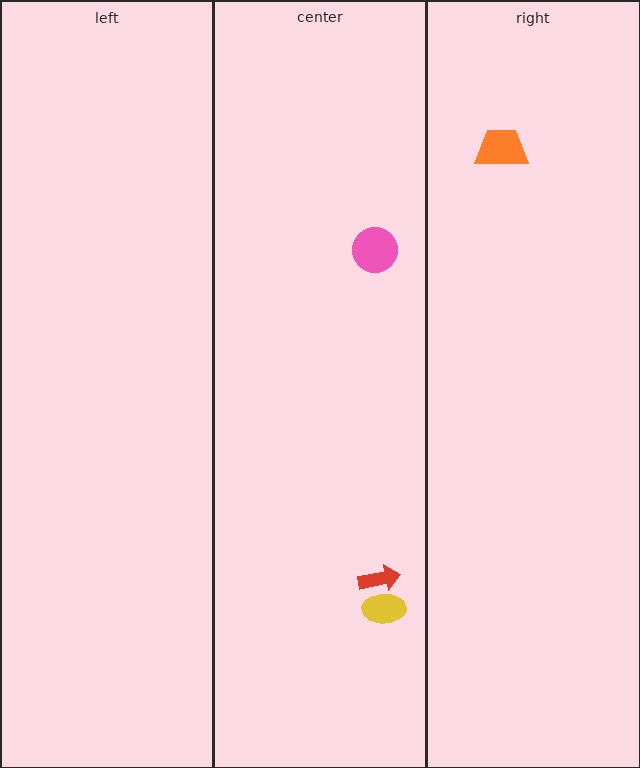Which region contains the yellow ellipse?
The center region.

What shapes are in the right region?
The orange trapezoid.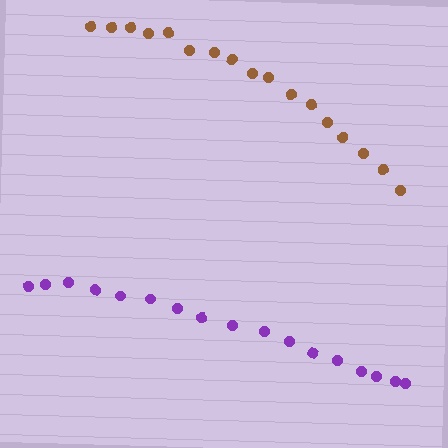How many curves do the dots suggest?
There are 2 distinct paths.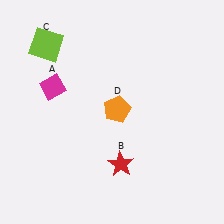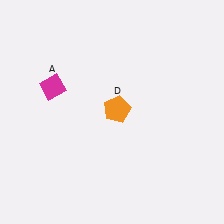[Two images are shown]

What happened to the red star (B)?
The red star (B) was removed in Image 2. It was in the bottom-right area of Image 1.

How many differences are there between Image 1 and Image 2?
There are 2 differences between the two images.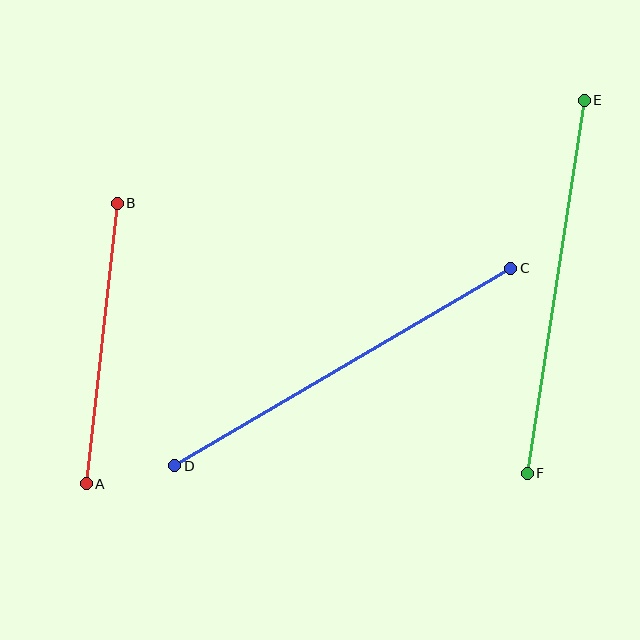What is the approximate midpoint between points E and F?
The midpoint is at approximately (556, 287) pixels.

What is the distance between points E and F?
The distance is approximately 378 pixels.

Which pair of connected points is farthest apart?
Points C and D are farthest apart.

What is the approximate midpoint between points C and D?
The midpoint is at approximately (343, 367) pixels.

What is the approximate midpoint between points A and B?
The midpoint is at approximately (102, 343) pixels.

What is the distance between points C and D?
The distance is approximately 390 pixels.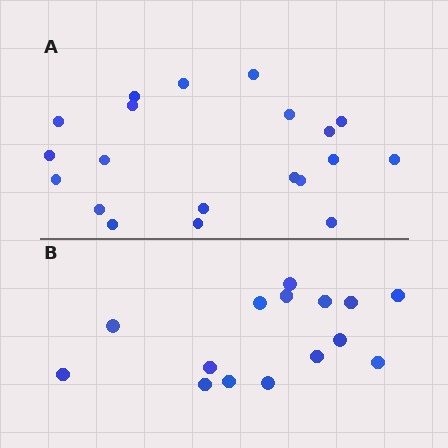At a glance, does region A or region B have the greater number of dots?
Region A (the top region) has more dots.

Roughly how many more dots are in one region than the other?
Region A has about 5 more dots than region B.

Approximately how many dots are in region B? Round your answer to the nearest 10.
About 20 dots. (The exact count is 15, which rounds to 20.)